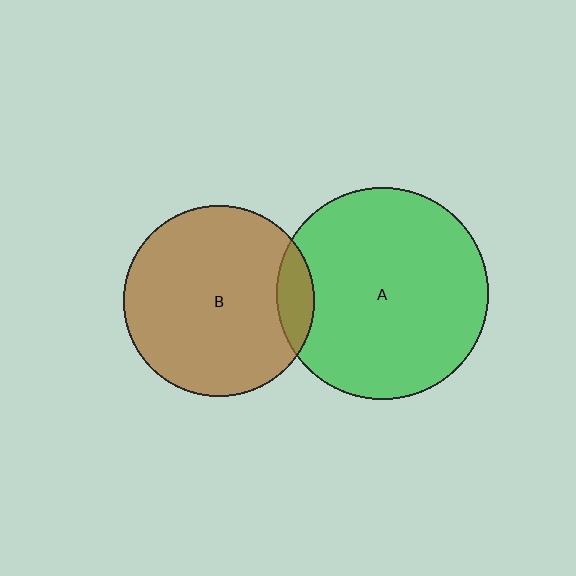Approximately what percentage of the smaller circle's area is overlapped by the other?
Approximately 10%.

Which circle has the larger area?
Circle A (green).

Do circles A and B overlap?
Yes.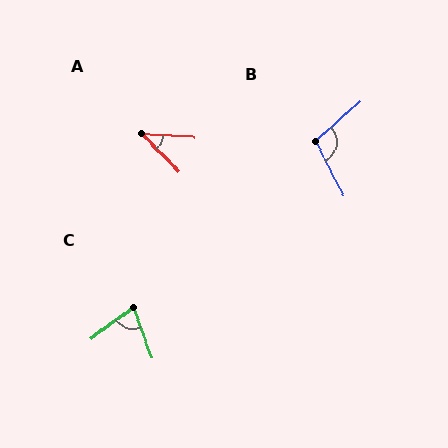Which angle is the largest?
B, at approximately 105 degrees.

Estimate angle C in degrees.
Approximately 74 degrees.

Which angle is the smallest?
A, at approximately 42 degrees.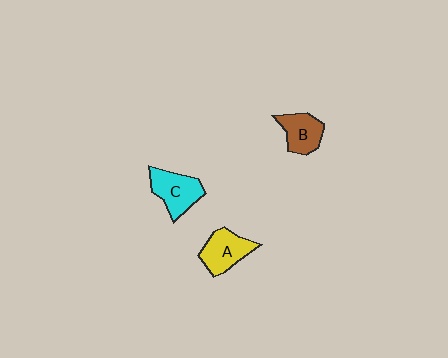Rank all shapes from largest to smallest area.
From largest to smallest: C (cyan), A (yellow), B (brown).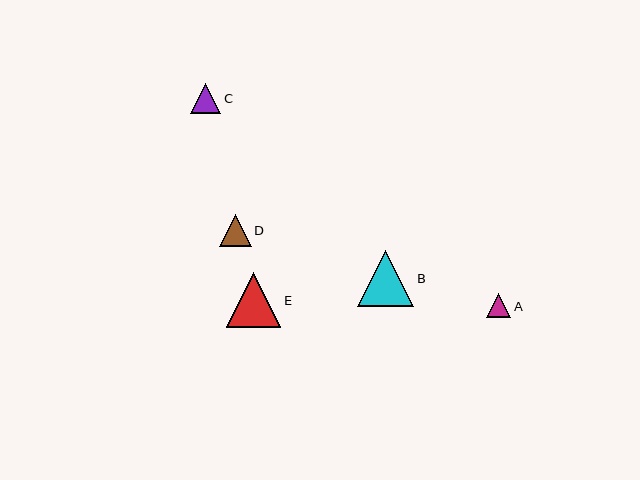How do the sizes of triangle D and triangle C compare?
Triangle D and triangle C are approximately the same size.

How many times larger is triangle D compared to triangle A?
Triangle D is approximately 1.3 times the size of triangle A.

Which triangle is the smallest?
Triangle A is the smallest with a size of approximately 24 pixels.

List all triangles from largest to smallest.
From largest to smallest: B, E, D, C, A.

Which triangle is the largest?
Triangle B is the largest with a size of approximately 56 pixels.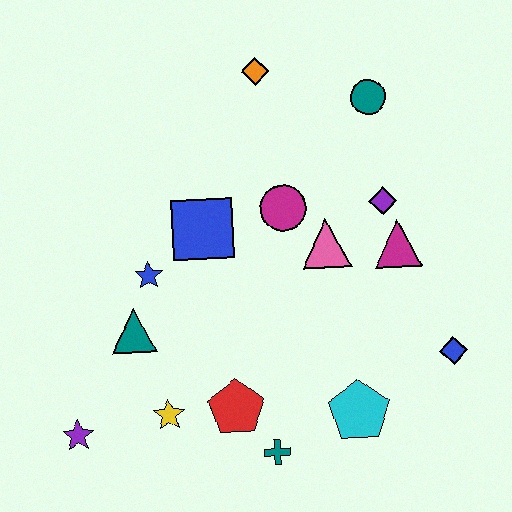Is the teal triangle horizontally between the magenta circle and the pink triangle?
No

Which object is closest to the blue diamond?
The cyan pentagon is closest to the blue diamond.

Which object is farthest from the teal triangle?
The teal circle is farthest from the teal triangle.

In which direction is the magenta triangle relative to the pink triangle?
The magenta triangle is to the right of the pink triangle.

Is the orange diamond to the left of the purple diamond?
Yes